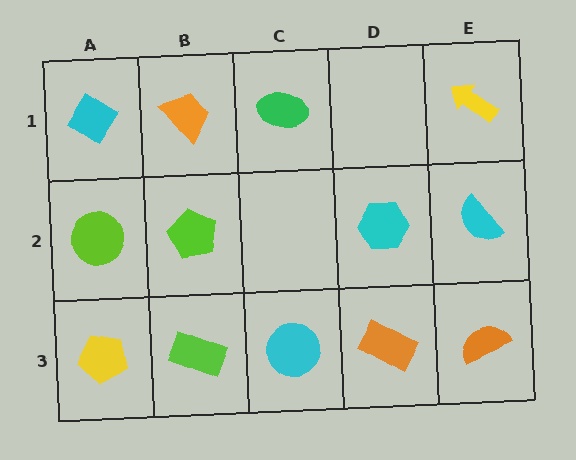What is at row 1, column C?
A green ellipse.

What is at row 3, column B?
A lime rectangle.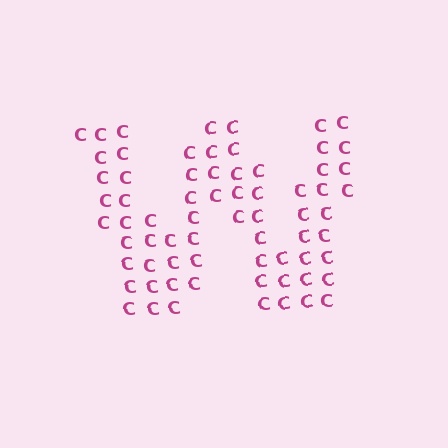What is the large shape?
The large shape is the letter W.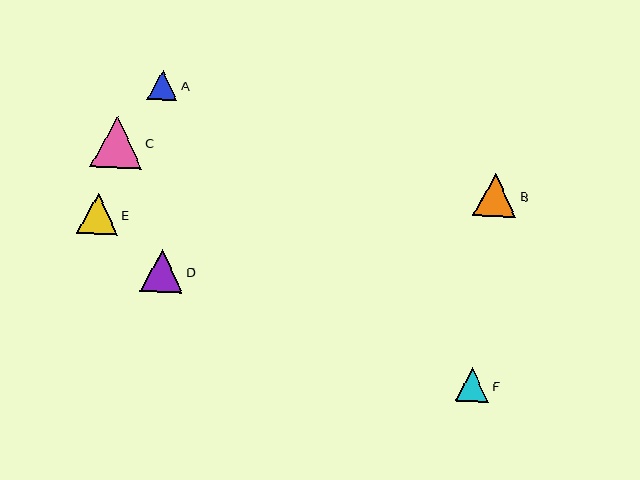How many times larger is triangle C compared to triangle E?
Triangle C is approximately 1.3 times the size of triangle E.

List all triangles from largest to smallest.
From largest to smallest: C, B, D, E, F, A.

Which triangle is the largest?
Triangle C is the largest with a size of approximately 52 pixels.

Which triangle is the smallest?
Triangle A is the smallest with a size of approximately 30 pixels.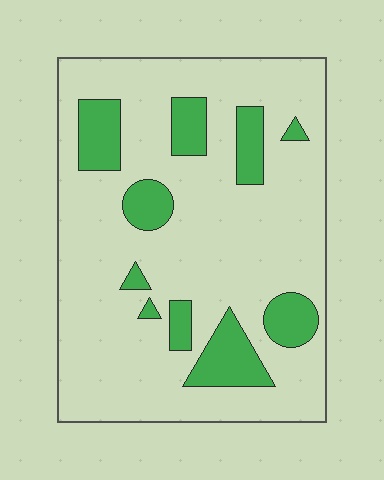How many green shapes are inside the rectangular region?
10.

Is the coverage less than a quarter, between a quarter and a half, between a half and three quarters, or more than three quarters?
Less than a quarter.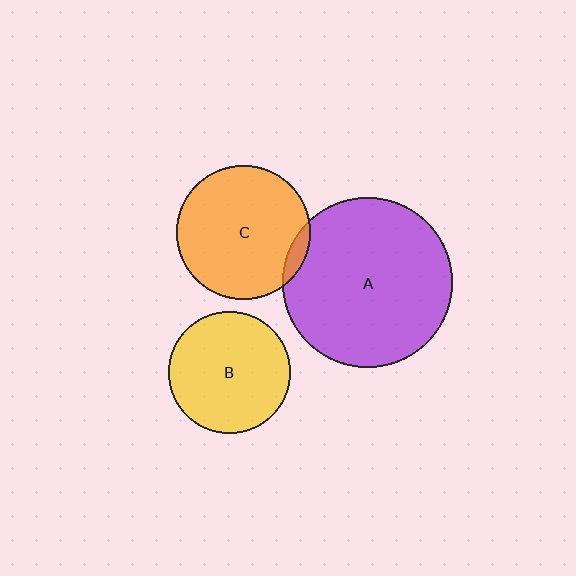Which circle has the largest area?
Circle A (purple).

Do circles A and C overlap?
Yes.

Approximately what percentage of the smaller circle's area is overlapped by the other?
Approximately 5%.